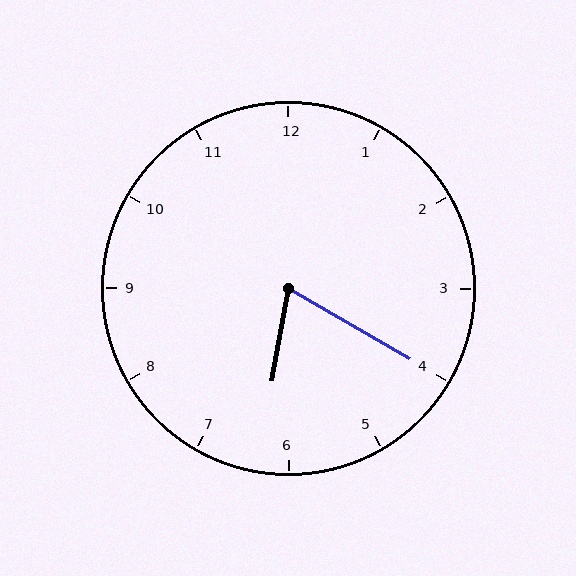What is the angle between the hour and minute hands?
Approximately 70 degrees.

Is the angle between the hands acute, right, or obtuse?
It is acute.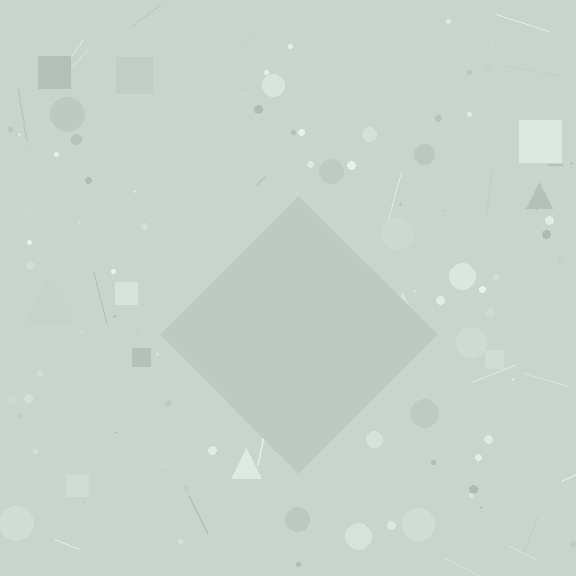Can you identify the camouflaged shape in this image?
The camouflaged shape is a diamond.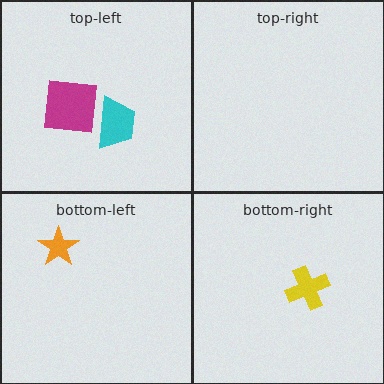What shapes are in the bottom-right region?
The yellow cross.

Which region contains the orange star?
The bottom-left region.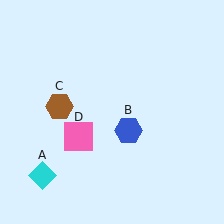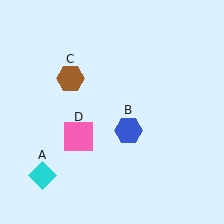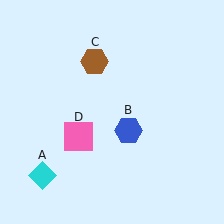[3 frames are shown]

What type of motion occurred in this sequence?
The brown hexagon (object C) rotated clockwise around the center of the scene.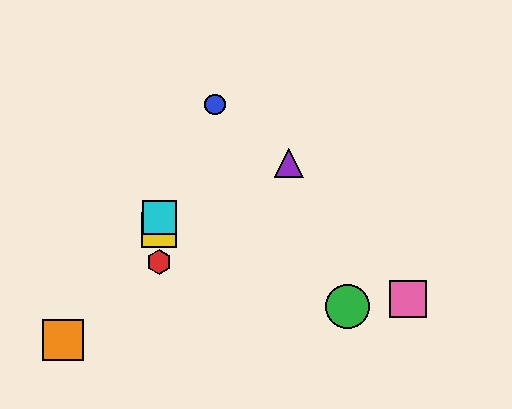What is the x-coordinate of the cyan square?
The cyan square is at x≈159.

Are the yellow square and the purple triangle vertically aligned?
No, the yellow square is at x≈159 and the purple triangle is at x≈289.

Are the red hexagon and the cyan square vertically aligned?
Yes, both are at x≈159.